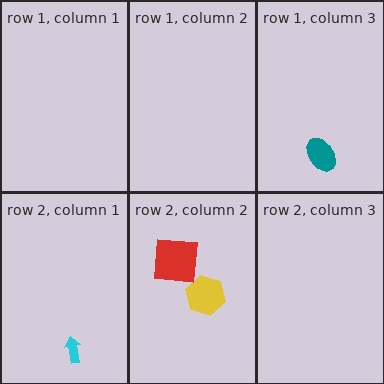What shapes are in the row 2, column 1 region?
The cyan arrow.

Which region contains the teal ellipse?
The row 1, column 3 region.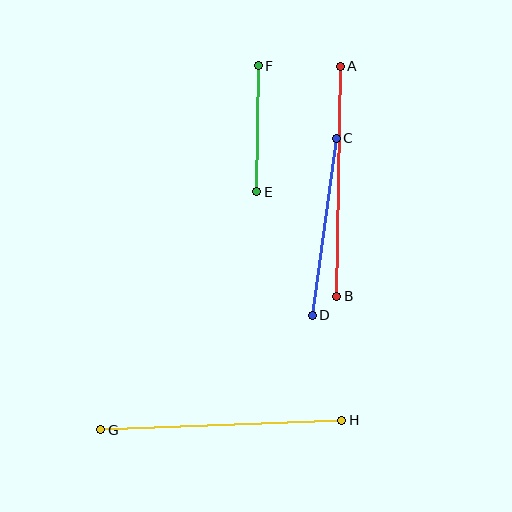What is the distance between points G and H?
The distance is approximately 241 pixels.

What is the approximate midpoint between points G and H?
The midpoint is at approximately (221, 425) pixels.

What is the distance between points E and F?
The distance is approximately 126 pixels.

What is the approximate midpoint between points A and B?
The midpoint is at approximately (338, 181) pixels.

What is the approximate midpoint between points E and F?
The midpoint is at approximately (258, 129) pixels.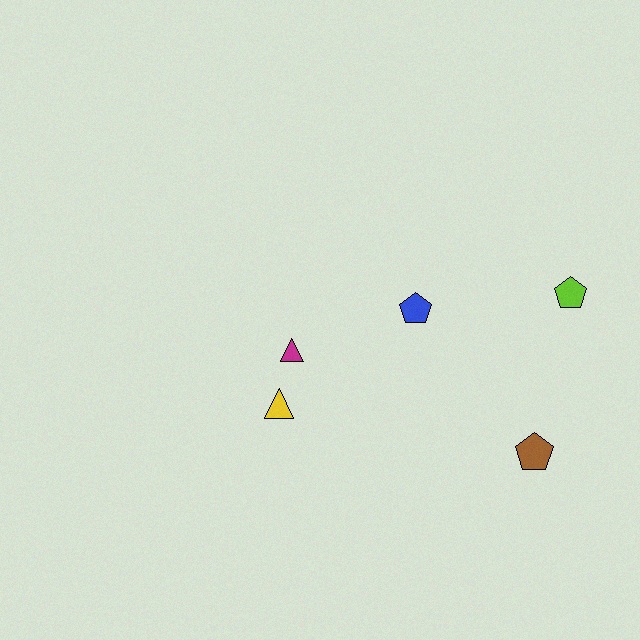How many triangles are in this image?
There are 2 triangles.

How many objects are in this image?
There are 5 objects.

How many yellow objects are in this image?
There is 1 yellow object.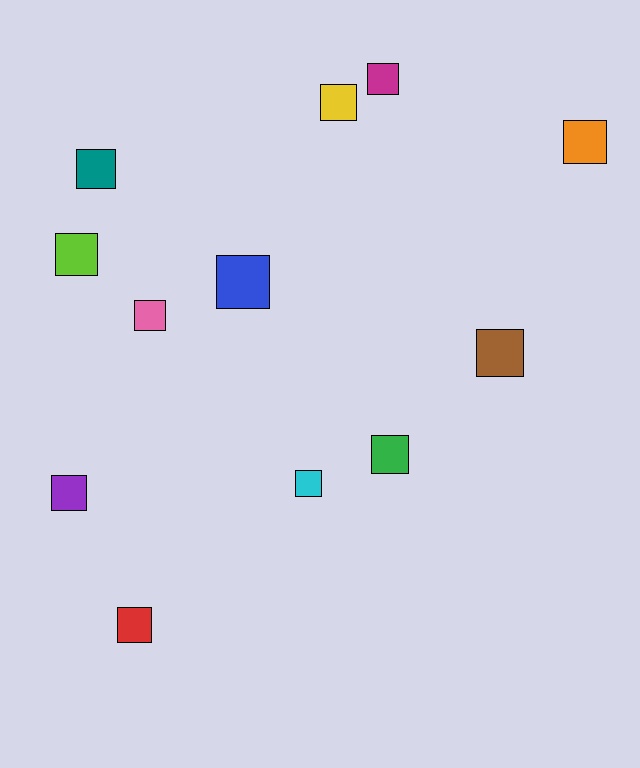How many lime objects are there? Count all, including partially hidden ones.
There is 1 lime object.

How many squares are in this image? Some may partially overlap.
There are 12 squares.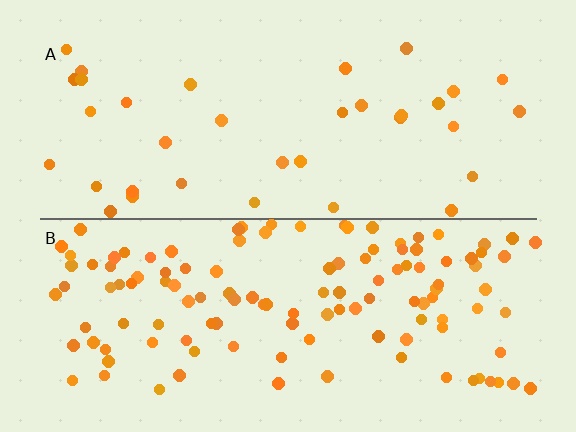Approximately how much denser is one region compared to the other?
Approximately 3.5× — region B over region A.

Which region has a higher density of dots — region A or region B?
B (the bottom).